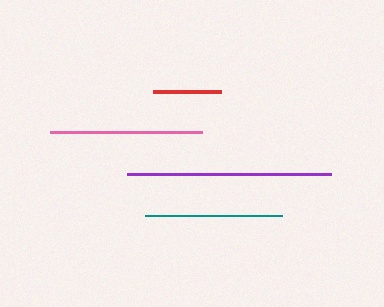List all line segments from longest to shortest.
From longest to shortest: purple, pink, teal, red.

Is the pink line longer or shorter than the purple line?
The purple line is longer than the pink line.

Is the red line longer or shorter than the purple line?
The purple line is longer than the red line.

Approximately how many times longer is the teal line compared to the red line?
The teal line is approximately 2.0 times the length of the red line.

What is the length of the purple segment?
The purple segment is approximately 204 pixels long.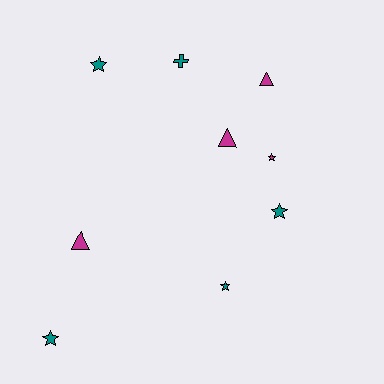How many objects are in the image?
There are 9 objects.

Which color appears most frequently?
Teal, with 5 objects.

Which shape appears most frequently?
Star, with 5 objects.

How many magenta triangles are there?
There are 3 magenta triangles.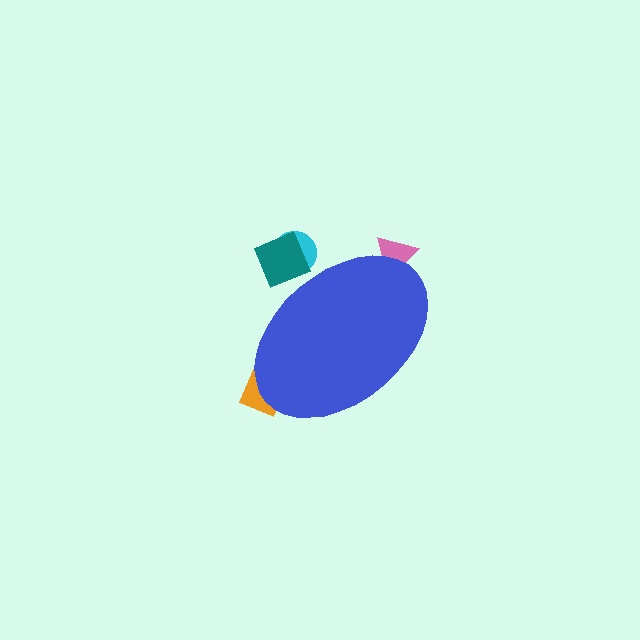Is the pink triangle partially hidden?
Yes, the pink triangle is partially hidden behind the blue ellipse.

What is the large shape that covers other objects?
A blue ellipse.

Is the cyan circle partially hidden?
Yes, the cyan circle is partially hidden behind the blue ellipse.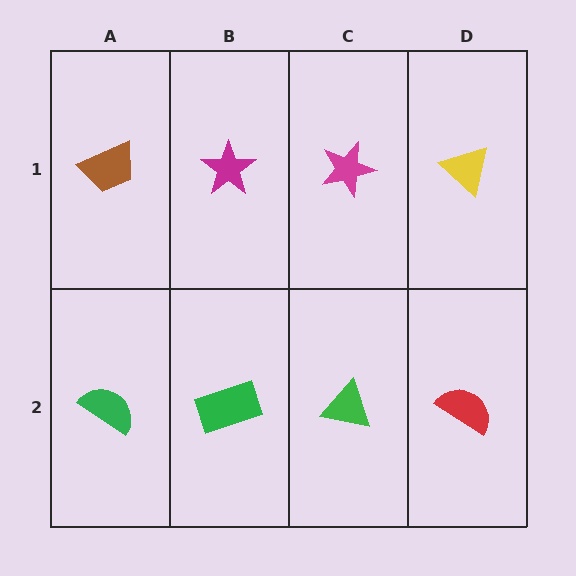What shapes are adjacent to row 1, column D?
A red semicircle (row 2, column D), a magenta star (row 1, column C).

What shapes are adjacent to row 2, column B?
A magenta star (row 1, column B), a green semicircle (row 2, column A), a green triangle (row 2, column C).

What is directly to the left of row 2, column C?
A green rectangle.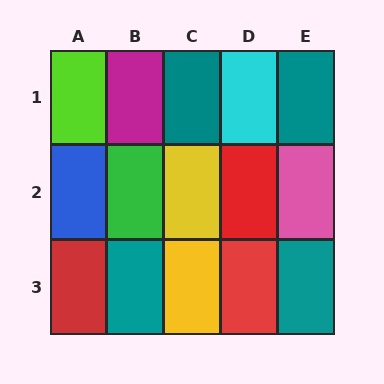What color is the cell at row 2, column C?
Yellow.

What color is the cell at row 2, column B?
Green.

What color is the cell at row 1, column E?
Teal.